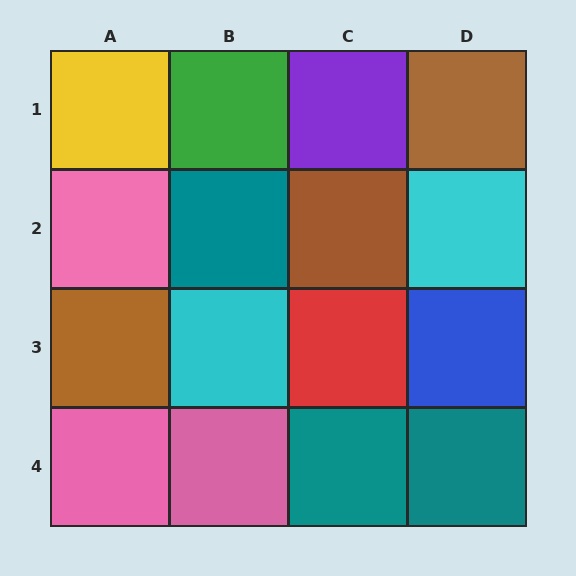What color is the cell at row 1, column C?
Purple.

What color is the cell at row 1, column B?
Green.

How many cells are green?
1 cell is green.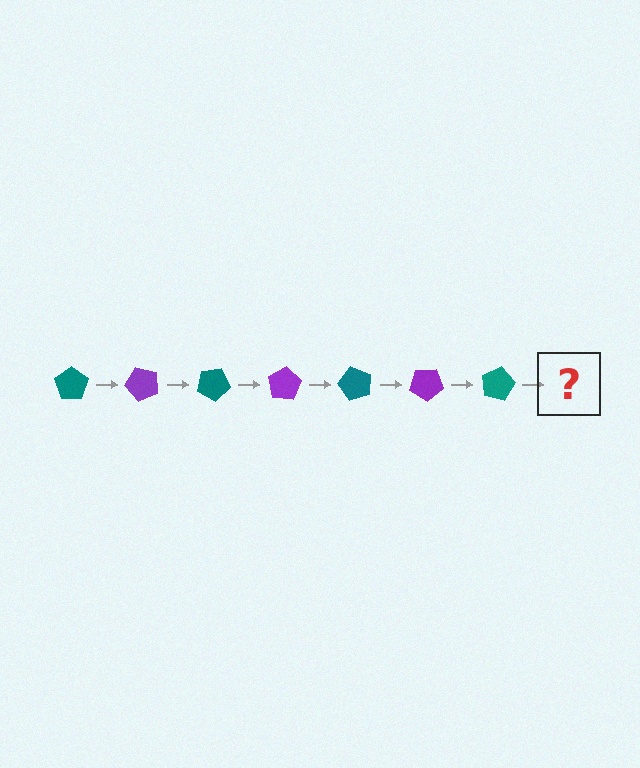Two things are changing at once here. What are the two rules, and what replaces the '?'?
The two rules are that it rotates 50 degrees each step and the color cycles through teal and purple. The '?' should be a purple pentagon, rotated 350 degrees from the start.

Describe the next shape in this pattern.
It should be a purple pentagon, rotated 350 degrees from the start.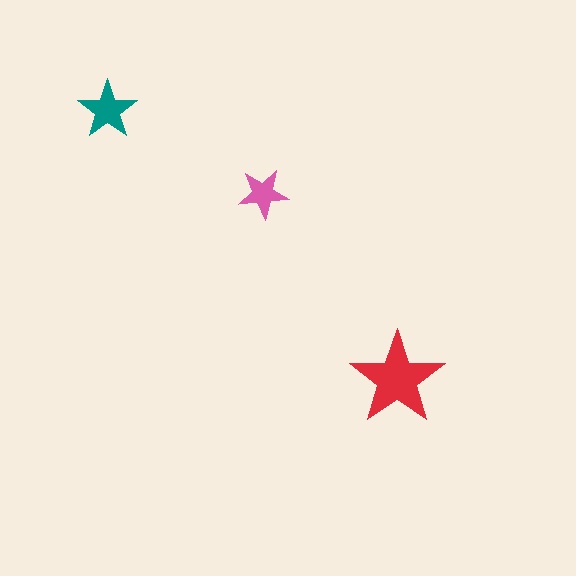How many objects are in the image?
There are 3 objects in the image.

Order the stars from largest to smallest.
the red one, the teal one, the pink one.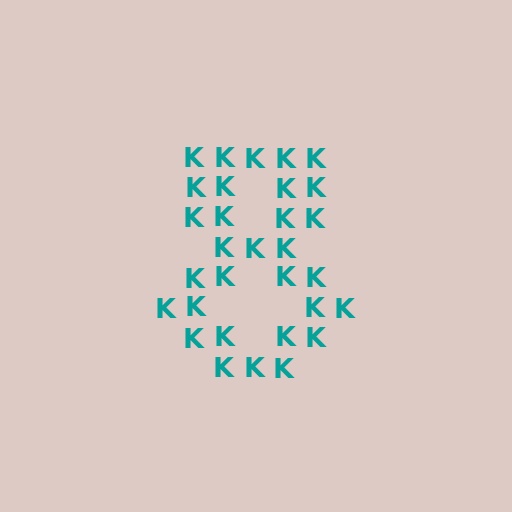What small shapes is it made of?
It is made of small letter K's.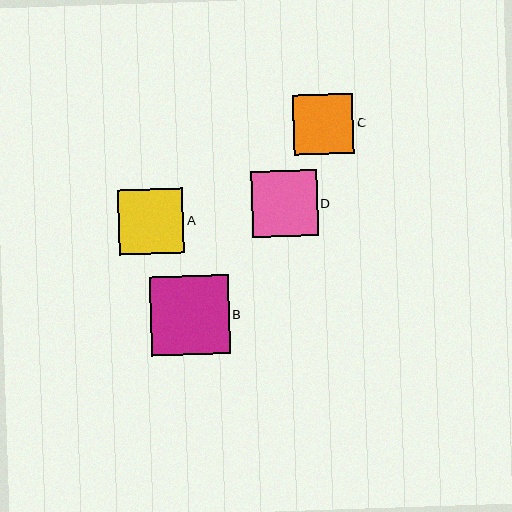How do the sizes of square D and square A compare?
Square D and square A are approximately the same size.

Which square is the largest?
Square B is the largest with a size of approximately 79 pixels.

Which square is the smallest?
Square C is the smallest with a size of approximately 60 pixels.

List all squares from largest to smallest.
From largest to smallest: B, D, A, C.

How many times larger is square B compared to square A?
Square B is approximately 1.2 times the size of square A.